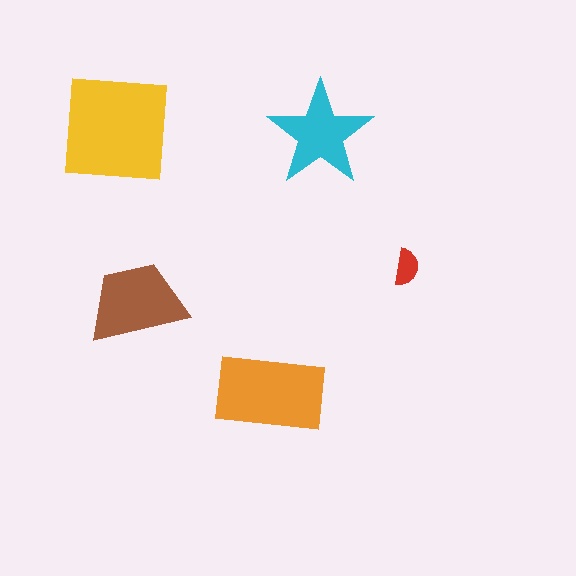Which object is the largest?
The yellow square.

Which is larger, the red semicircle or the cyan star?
The cyan star.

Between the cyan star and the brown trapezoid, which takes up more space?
The brown trapezoid.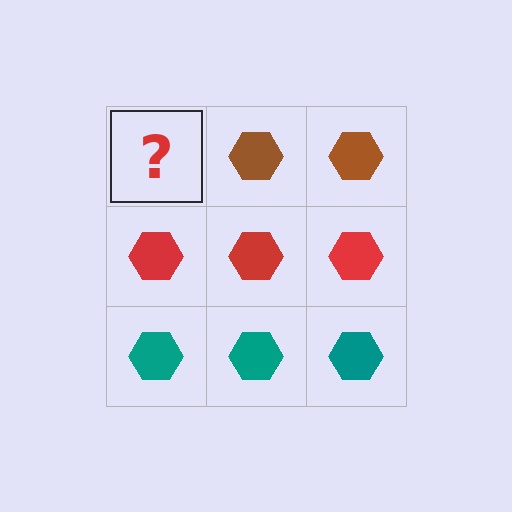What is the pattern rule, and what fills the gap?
The rule is that each row has a consistent color. The gap should be filled with a brown hexagon.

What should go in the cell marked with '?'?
The missing cell should contain a brown hexagon.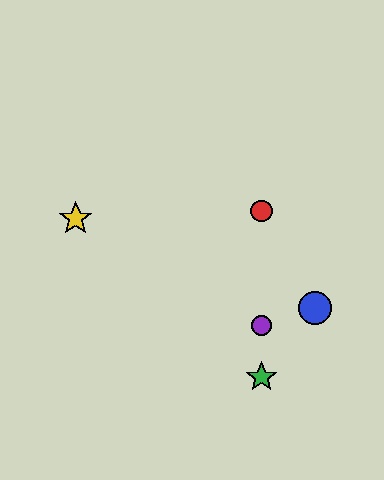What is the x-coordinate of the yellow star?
The yellow star is at x≈76.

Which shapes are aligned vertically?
The red circle, the green star, the purple circle are aligned vertically.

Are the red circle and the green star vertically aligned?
Yes, both are at x≈262.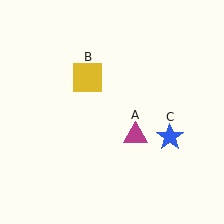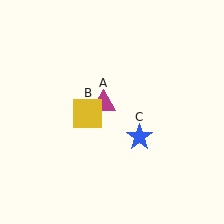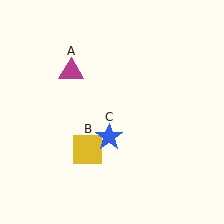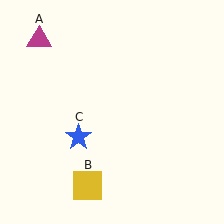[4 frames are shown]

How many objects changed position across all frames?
3 objects changed position: magenta triangle (object A), yellow square (object B), blue star (object C).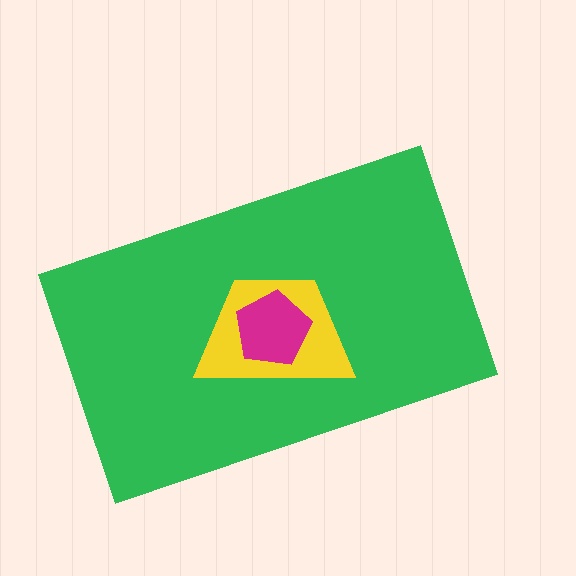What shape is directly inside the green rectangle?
The yellow trapezoid.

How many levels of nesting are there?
3.